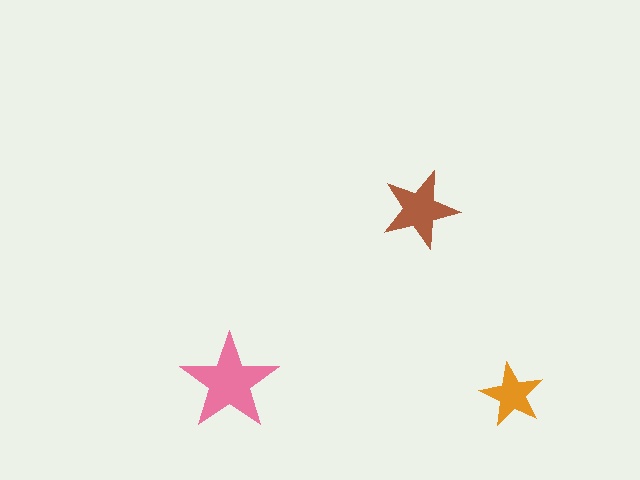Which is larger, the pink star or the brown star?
The pink one.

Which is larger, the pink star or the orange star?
The pink one.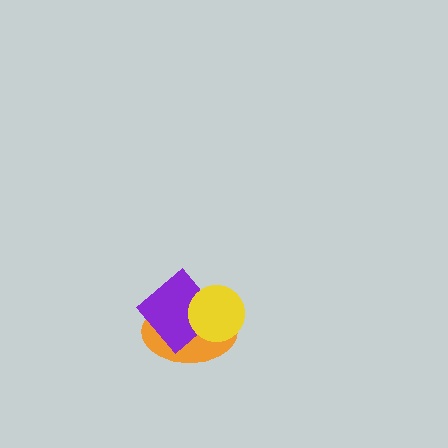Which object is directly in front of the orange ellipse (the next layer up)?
The purple diamond is directly in front of the orange ellipse.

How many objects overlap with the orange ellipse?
2 objects overlap with the orange ellipse.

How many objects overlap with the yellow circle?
2 objects overlap with the yellow circle.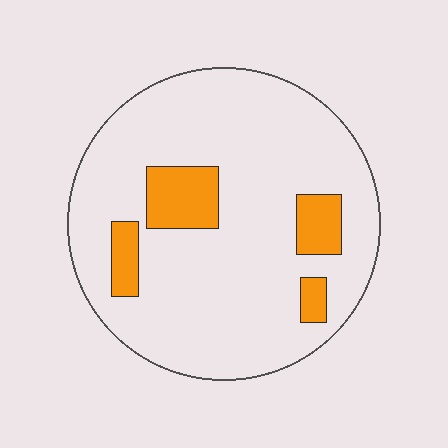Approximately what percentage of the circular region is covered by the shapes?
Approximately 15%.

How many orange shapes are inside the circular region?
4.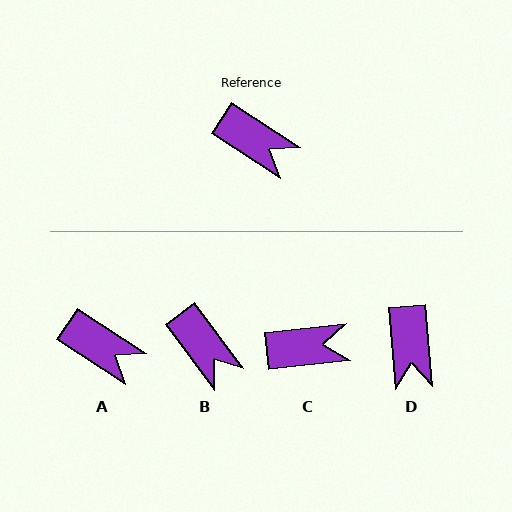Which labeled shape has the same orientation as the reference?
A.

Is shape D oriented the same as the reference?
No, it is off by about 52 degrees.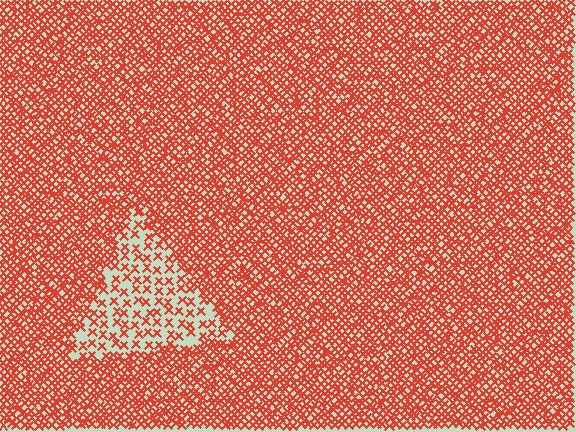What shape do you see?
I see a triangle.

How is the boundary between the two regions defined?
The boundary is defined by a change in element density (approximately 2.5x ratio). All elements are the same color, size, and shape.